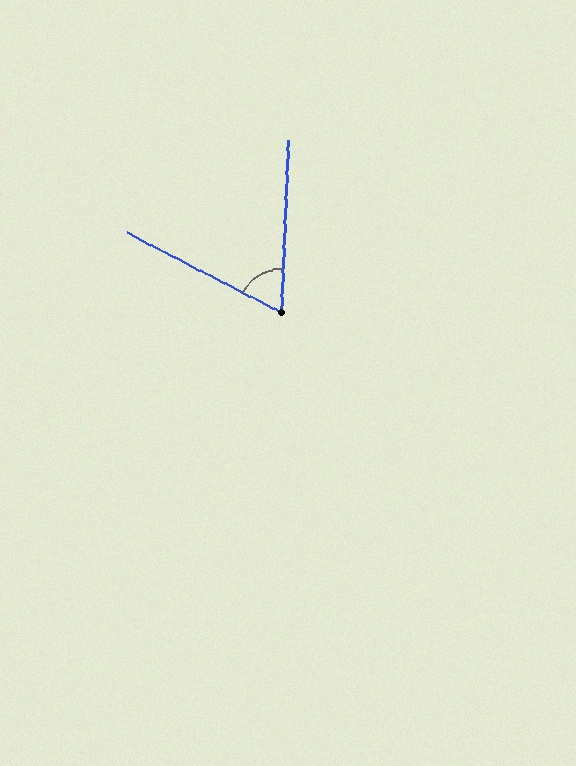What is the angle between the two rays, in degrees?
Approximately 65 degrees.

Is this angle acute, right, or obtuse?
It is acute.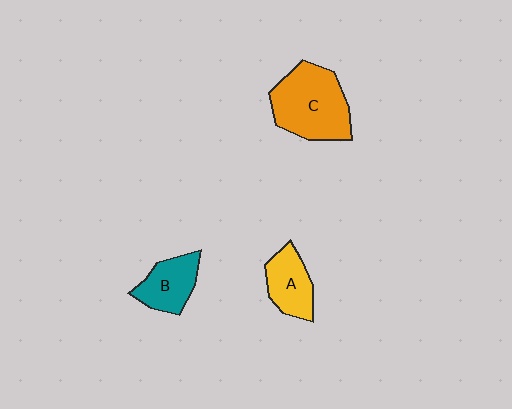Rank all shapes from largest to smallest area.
From largest to smallest: C (orange), B (teal), A (yellow).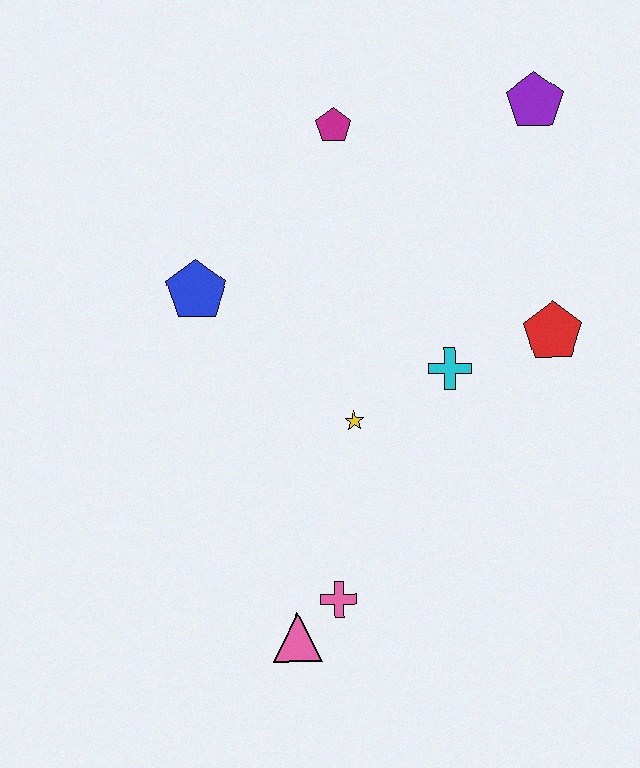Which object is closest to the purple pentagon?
The magenta pentagon is closest to the purple pentagon.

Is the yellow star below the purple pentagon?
Yes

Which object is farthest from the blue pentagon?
The purple pentagon is farthest from the blue pentagon.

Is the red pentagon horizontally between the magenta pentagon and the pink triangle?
No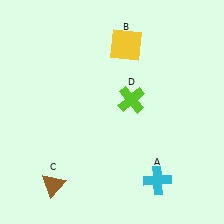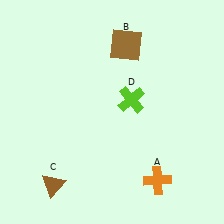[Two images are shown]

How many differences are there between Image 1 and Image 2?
There are 2 differences between the two images.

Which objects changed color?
A changed from cyan to orange. B changed from yellow to brown.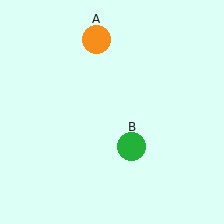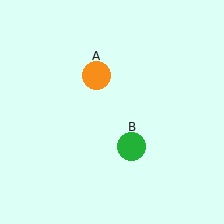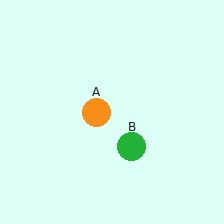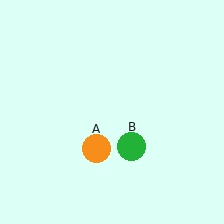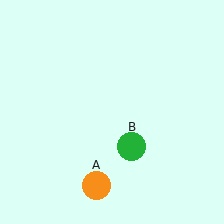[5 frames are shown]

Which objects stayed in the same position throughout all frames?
Green circle (object B) remained stationary.